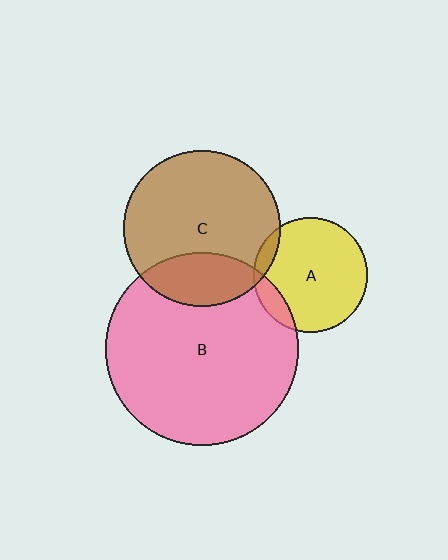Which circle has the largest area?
Circle B (pink).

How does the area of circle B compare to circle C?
Approximately 1.5 times.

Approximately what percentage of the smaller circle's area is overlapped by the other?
Approximately 25%.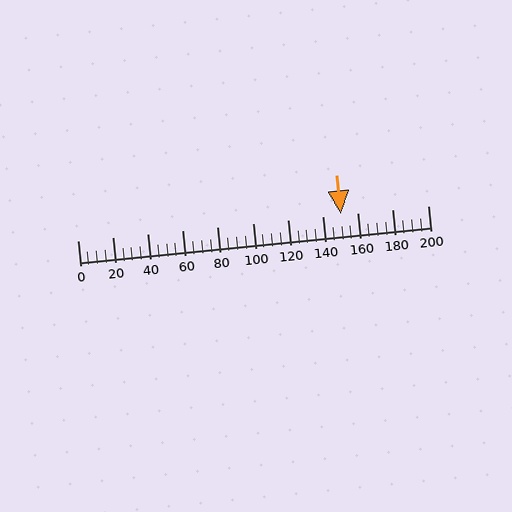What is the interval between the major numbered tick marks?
The major tick marks are spaced 20 units apart.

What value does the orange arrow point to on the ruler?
The orange arrow points to approximately 150.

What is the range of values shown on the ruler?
The ruler shows values from 0 to 200.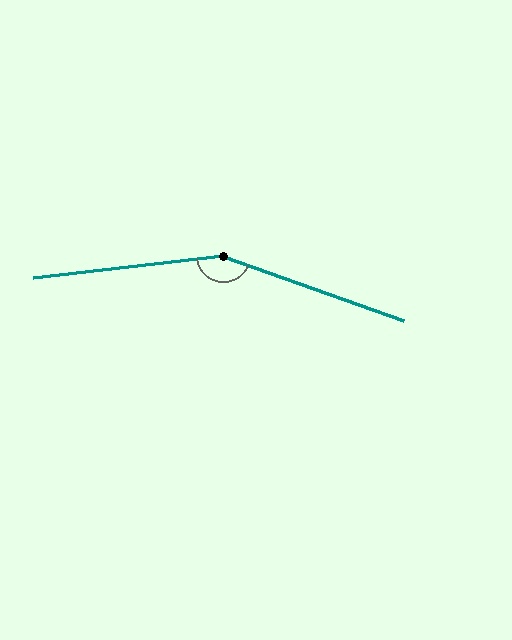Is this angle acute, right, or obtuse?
It is obtuse.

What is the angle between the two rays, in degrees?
Approximately 153 degrees.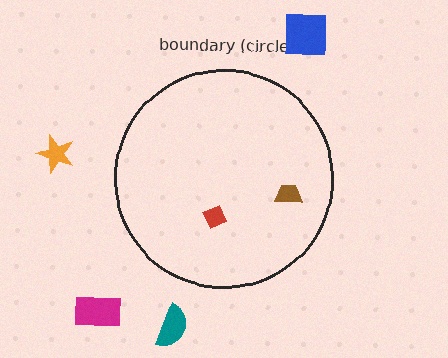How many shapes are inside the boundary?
2 inside, 4 outside.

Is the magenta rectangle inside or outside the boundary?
Outside.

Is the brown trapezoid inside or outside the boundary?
Inside.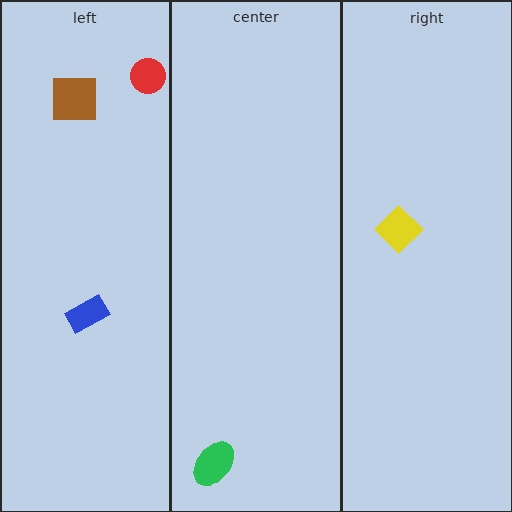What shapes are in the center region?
The green ellipse.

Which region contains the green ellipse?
The center region.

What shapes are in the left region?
The brown square, the blue rectangle, the red circle.